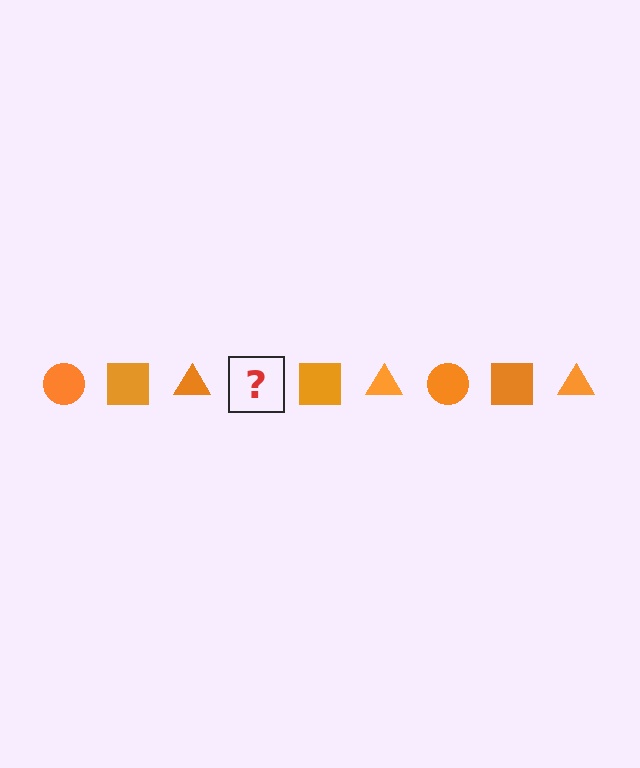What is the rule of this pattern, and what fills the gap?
The rule is that the pattern cycles through circle, square, triangle shapes in orange. The gap should be filled with an orange circle.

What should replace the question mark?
The question mark should be replaced with an orange circle.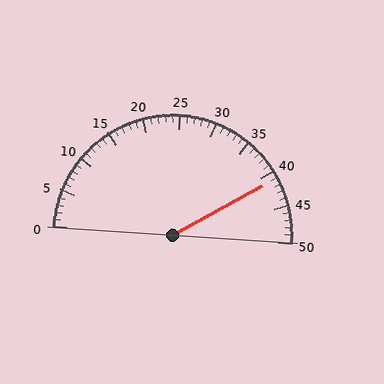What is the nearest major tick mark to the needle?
The nearest major tick mark is 40.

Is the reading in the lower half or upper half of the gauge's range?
The reading is in the upper half of the range (0 to 50).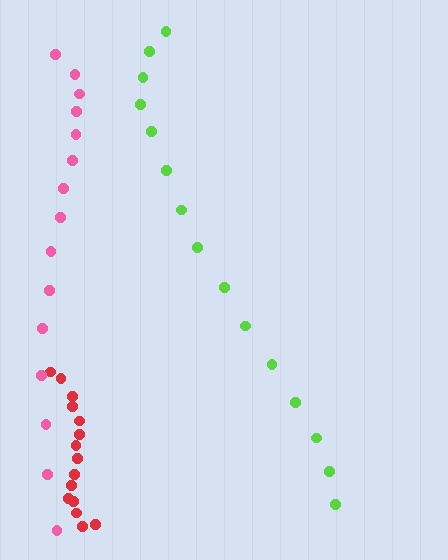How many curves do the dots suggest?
There are 3 distinct paths.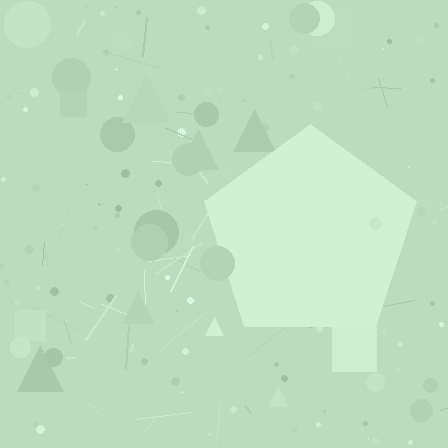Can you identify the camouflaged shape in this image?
The camouflaged shape is a pentagon.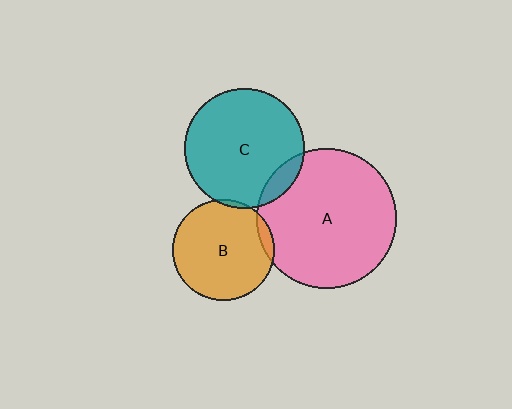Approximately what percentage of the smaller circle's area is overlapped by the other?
Approximately 10%.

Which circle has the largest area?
Circle A (pink).